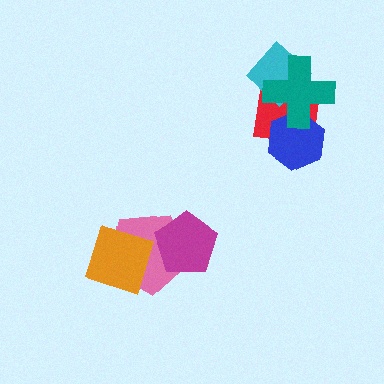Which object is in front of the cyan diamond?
The teal cross is in front of the cyan diamond.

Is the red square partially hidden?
Yes, it is partially covered by another shape.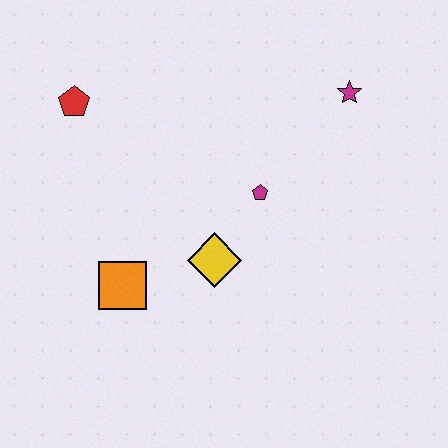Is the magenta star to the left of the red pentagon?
No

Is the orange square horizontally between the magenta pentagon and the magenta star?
No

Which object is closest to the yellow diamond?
The magenta pentagon is closest to the yellow diamond.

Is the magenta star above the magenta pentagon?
Yes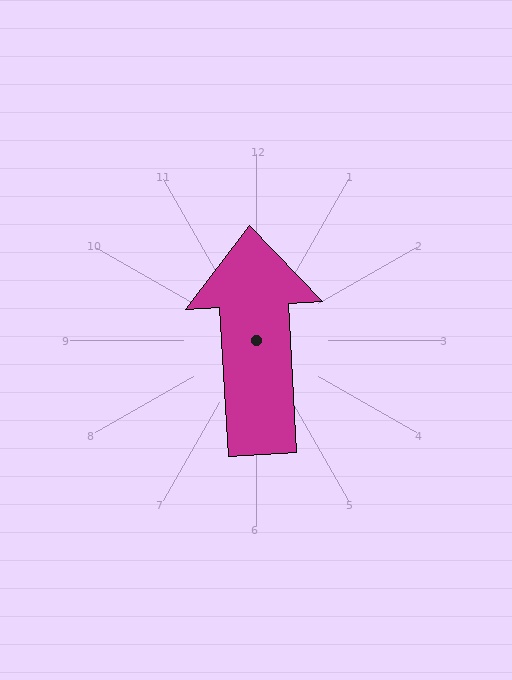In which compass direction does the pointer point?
North.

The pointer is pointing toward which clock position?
Roughly 12 o'clock.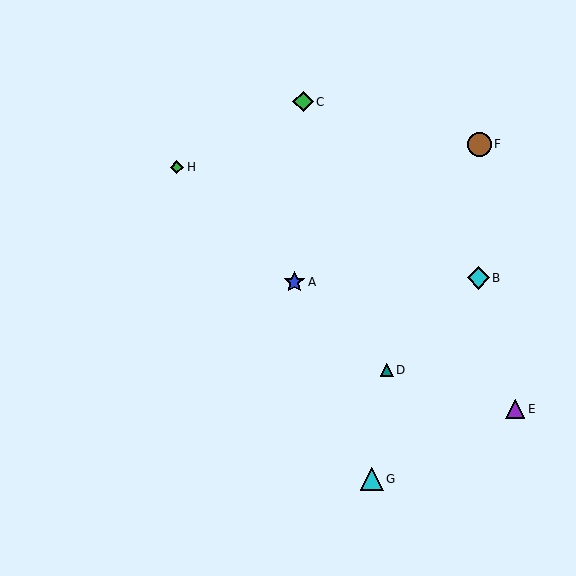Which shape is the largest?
The brown circle (labeled F) is the largest.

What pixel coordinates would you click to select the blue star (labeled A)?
Click at (294, 282) to select the blue star A.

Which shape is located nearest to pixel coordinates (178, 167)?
The green diamond (labeled H) at (177, 167) is nearest to that location.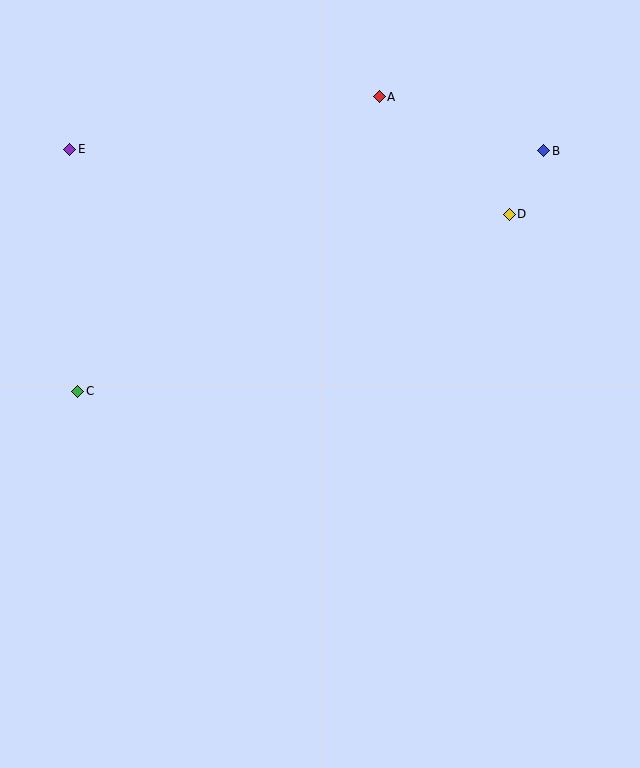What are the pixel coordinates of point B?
Point B is at (544, 151).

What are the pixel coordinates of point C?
Point C is at (78, 391).